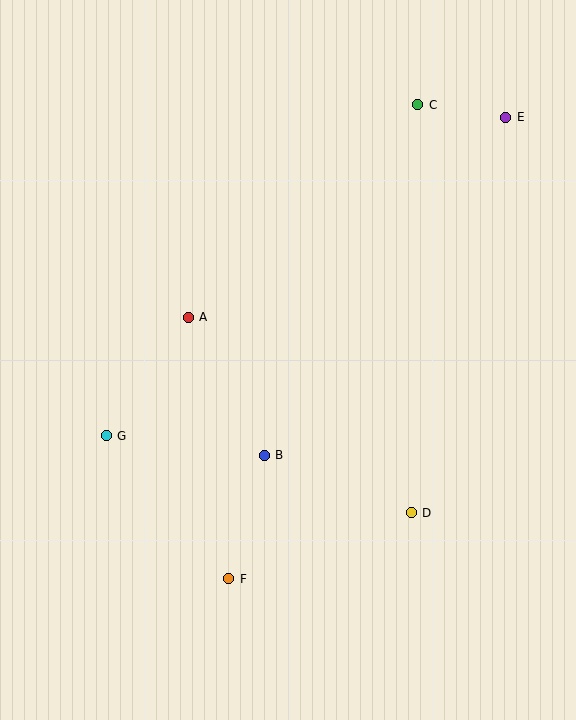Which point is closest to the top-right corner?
Point E is closest to the top-right corner.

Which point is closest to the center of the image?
Point B at (264, 455) is closest to the center.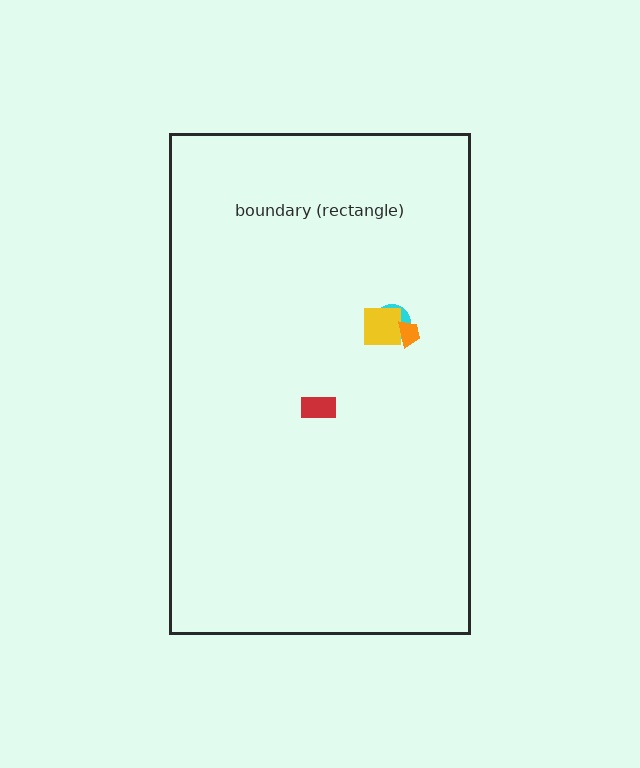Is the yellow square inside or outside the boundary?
Inside.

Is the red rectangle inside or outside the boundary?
Inside.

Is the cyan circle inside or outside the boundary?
Inside.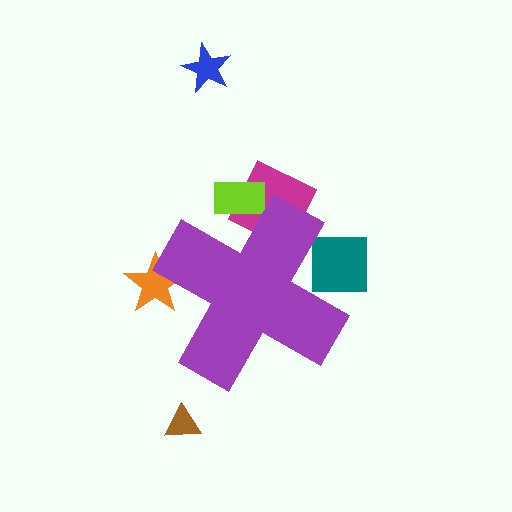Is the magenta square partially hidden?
Yes, the magenta square is partially hidden behind the purple cross.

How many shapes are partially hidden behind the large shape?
4 shapes are partially hidden.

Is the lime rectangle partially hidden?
Yes, the lime rectangle is partially hidden behind the purple cross.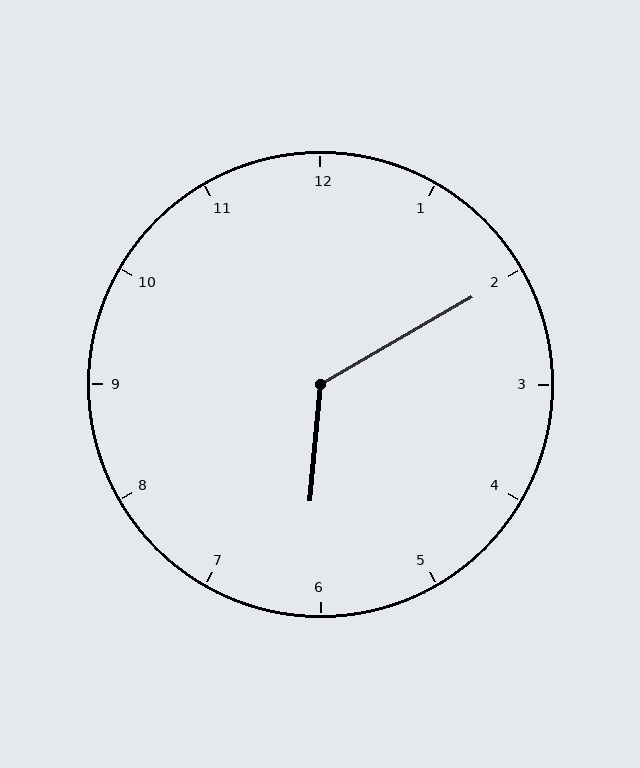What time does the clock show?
6:10.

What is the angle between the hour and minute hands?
Approximately 125 degrees.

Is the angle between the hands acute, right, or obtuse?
It is obtuse.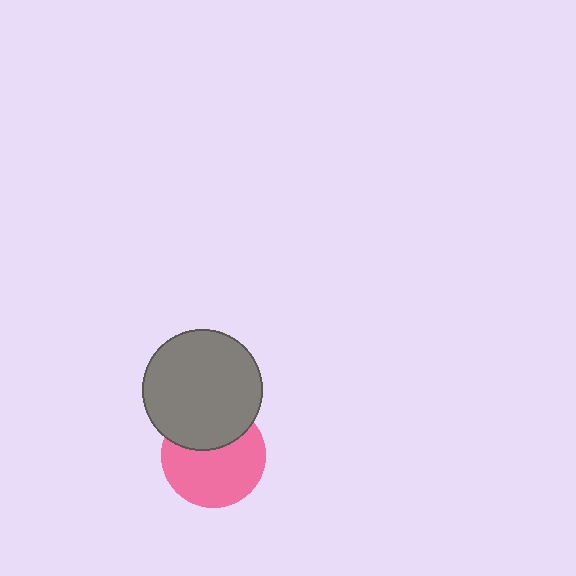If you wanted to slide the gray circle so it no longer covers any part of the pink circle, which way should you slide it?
Slide it up — that is the most direct way to separate the two shapes.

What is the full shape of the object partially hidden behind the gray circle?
The partially hidden object is a pink circle.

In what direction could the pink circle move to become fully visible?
The pink circle could move down. That would shift it out from behind the gray circle entirely.